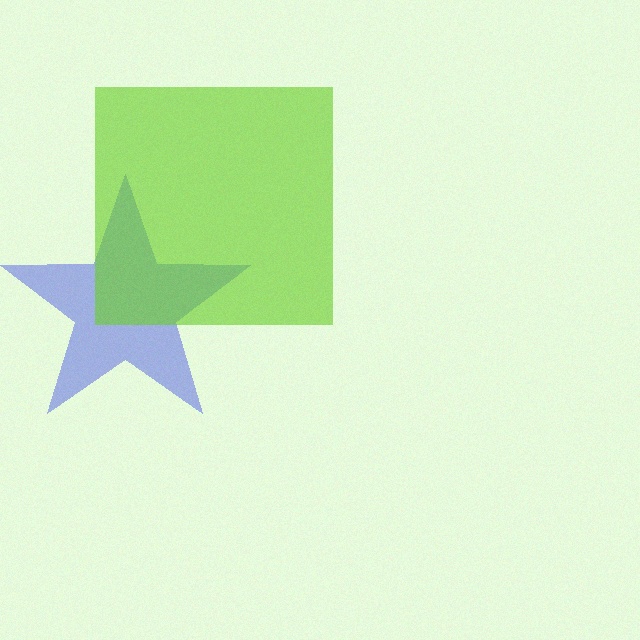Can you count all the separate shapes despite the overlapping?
Yes, there are 2 separate shapes.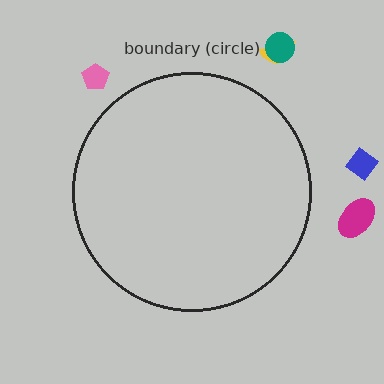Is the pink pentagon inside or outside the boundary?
Outside.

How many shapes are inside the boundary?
0 inside, 5 outside.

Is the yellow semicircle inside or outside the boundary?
Outside.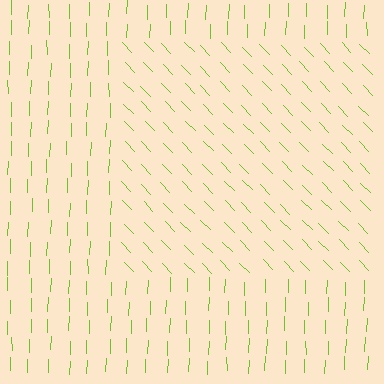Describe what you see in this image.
The image is filled with small lime line segments. A rectangle region in the image has lines oriented differently from the surrounding lines, creating a visible texture boundary.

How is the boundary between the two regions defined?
The boundary is defined purely by a change in line orientation (approximately 45 degrees difference). All lines are the same color and thickness.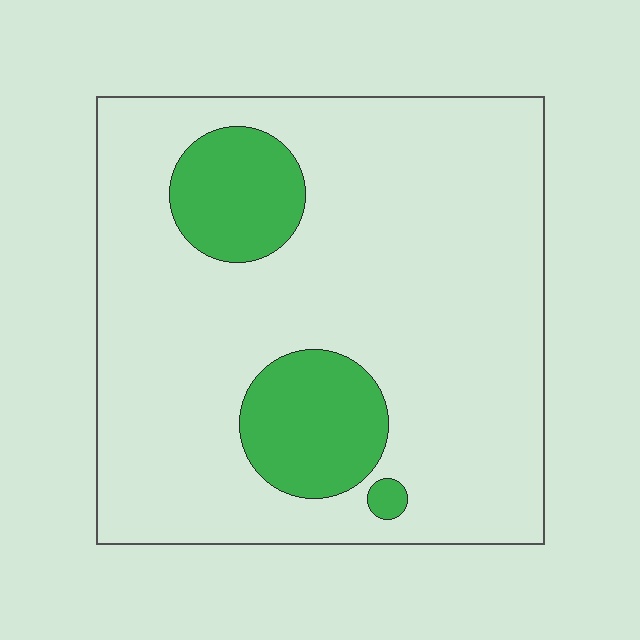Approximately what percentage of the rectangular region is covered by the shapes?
Approximately 15%.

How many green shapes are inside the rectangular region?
3.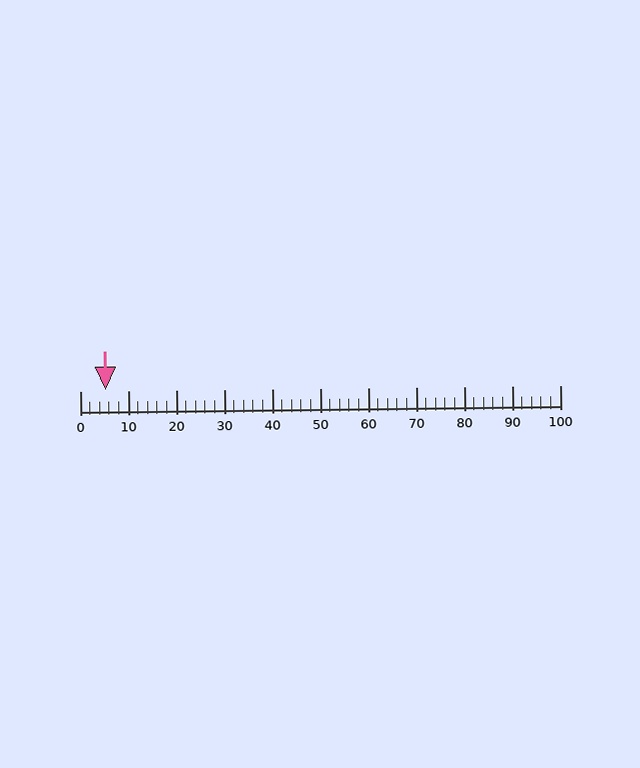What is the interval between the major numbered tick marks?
The major tick marks are spaced 10 units apart.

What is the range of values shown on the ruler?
The ruler shows values from 0 to 100.